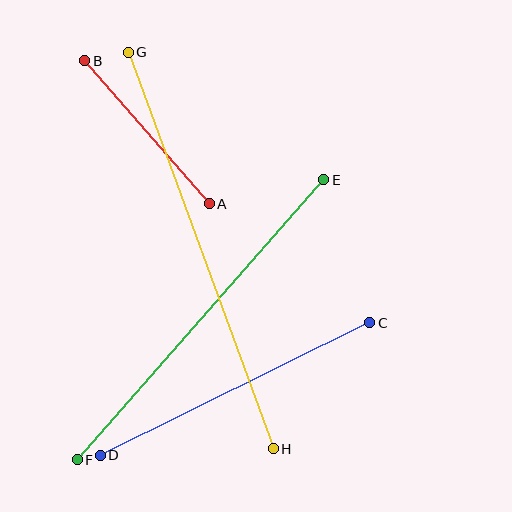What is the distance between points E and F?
The distance is approximately 373 pixels.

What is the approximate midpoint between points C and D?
The midpoint is at approximately (235, 389) pixels.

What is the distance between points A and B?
The distance is approximately 190 pixels.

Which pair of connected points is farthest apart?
Points G and H are farthest apart.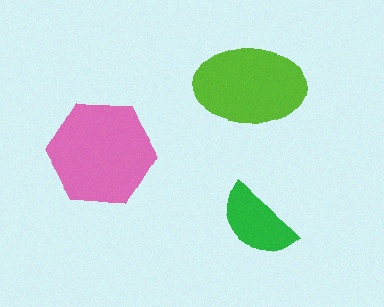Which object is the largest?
The pink hexagon.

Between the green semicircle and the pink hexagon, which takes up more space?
The pink hexagon.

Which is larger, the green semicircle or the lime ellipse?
The lime ellipse.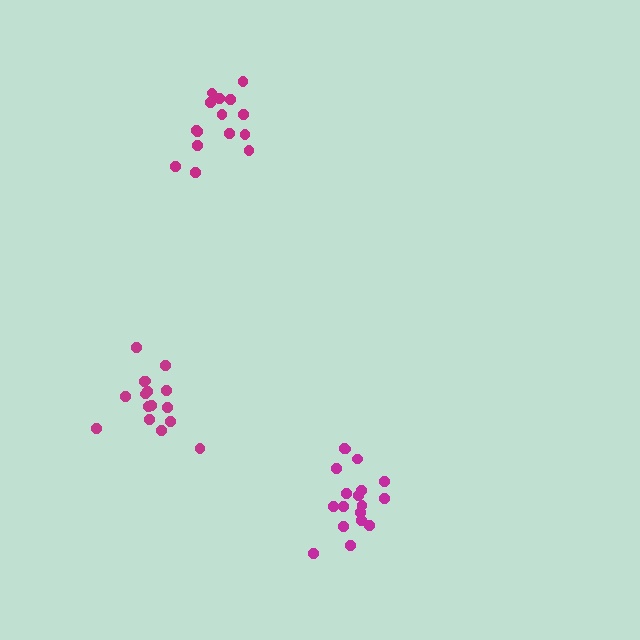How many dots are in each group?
Group 1: 15 dots, Group 2: 16 dots, Group 3: 18 dots (49 total).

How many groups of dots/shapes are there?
There are 3 groups.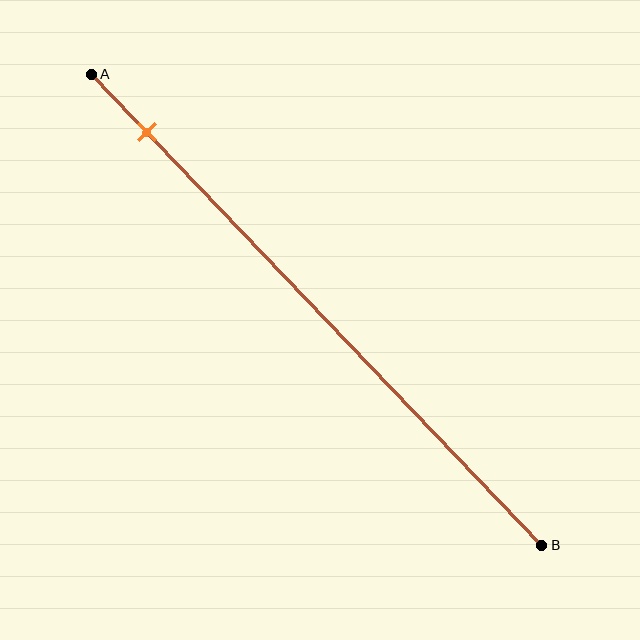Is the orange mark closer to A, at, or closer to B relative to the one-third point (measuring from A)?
The orange mark is closer to point A than the one-third point of segment AB.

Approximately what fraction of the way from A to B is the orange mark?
The orange mark is approximately 10% of the way from A to B.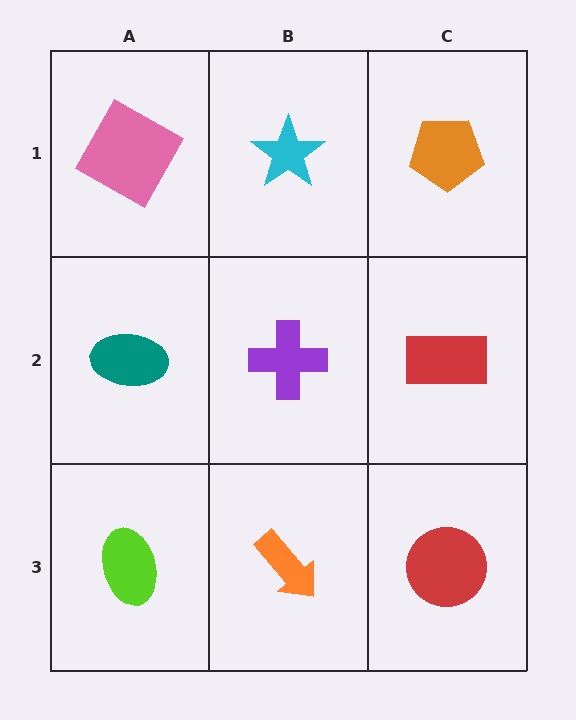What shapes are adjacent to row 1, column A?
A teal ellipse (row 2, column A), a cyan star (row 1, column B).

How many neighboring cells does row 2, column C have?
3.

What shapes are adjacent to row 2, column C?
An orange pentagon (row 1, column C), a red circle (row 3, column C), a purple cross (row 2, column B).